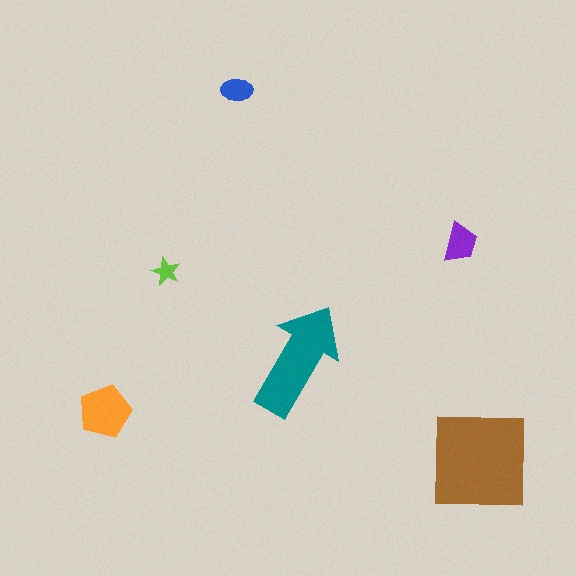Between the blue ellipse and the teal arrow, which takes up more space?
The teal arrow.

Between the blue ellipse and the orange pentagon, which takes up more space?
The orange pentagon.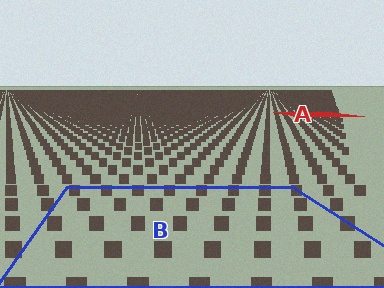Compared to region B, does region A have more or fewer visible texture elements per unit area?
Region A has more texture elements per unit area — they are packed more densely because it is farther away.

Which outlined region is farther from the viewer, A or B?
Region A is farther from the viewer — the texture elements inside it appear smaller and more densely packed.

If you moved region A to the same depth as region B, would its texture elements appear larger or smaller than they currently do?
They would appear larger. At a closer depth, the same texture elements are projected at a bigger on-screen size.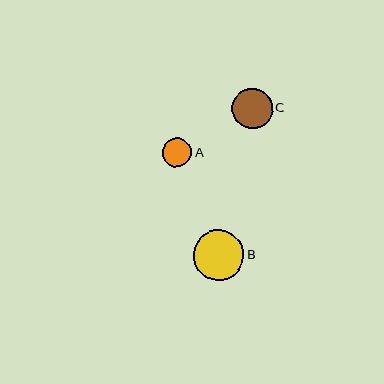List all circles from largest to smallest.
From largest to smallest: B, C, A.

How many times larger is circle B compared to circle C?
Circle B is approximately 1.3 times the size of circle C.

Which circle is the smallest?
Circle A is the smallest with a size of approximately 29 pixels.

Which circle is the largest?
Circle B is the largest with a size of approximately 51 pixels.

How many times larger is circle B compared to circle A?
Circle B is approximately 1.8 times the size of circle A.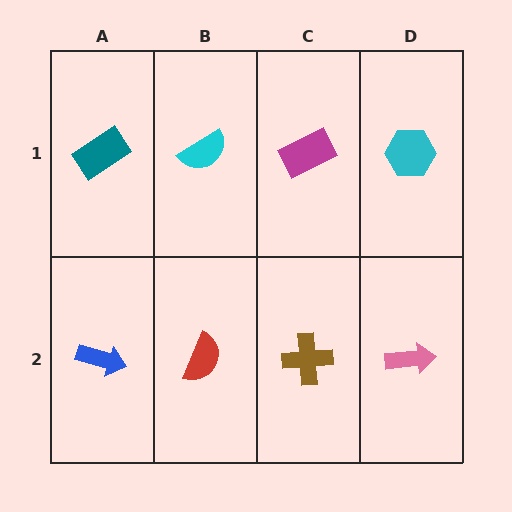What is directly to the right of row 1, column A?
A cyan semicircle.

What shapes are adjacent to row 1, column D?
A pink arrow (row 2, column D), a magenta rectangle (row 1, column C).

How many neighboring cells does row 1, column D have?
2.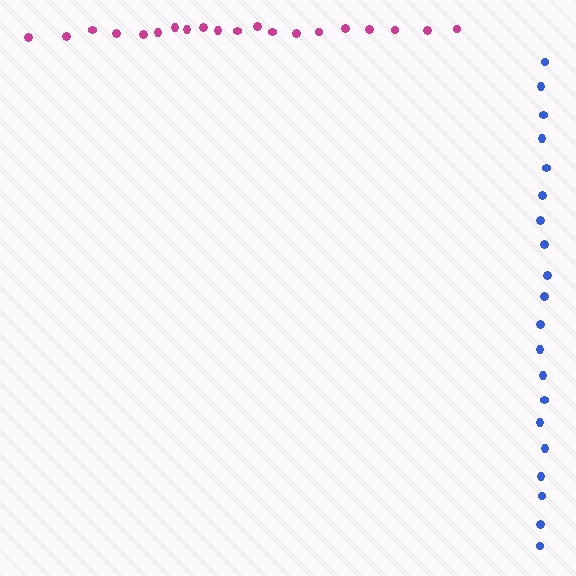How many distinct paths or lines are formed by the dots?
There are 2 distinct paths.